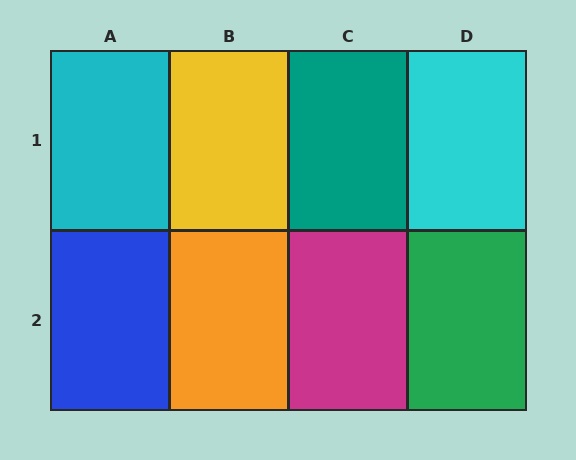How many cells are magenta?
1 cell is magenta.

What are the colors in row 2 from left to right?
Blue, orange, magenta, green.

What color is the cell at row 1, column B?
Yellow.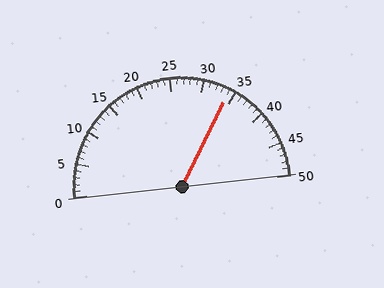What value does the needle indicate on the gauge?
The needle indicates approximately 34.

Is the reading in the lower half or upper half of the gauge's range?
The reading is in the upper half of the range (0 to 50).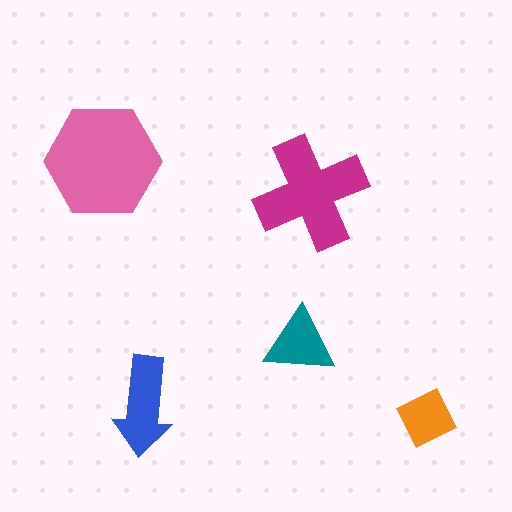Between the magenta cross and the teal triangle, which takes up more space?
The magenta cross.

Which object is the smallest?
The orange square.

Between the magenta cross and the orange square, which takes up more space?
The magenta cross.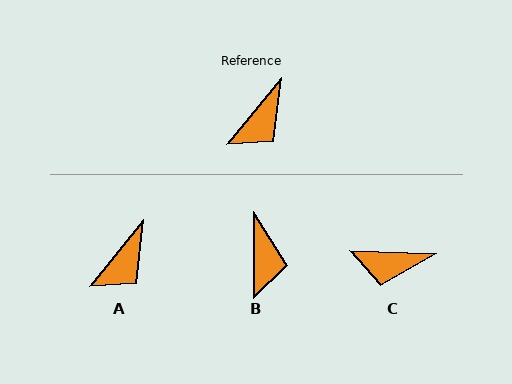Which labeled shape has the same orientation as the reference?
A.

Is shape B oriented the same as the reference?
No, it is off by about 39 degrees.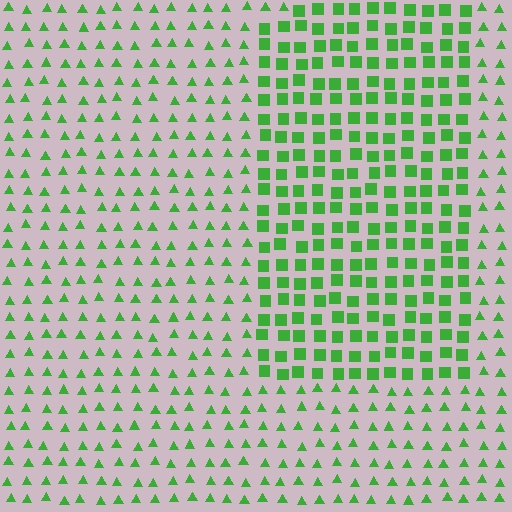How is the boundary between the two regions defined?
The boundary is defined by a change in element shape: squares inside vs. triangles outside. All elements share the same color and spacing.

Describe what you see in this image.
The image is filled with small green elements arranged in a uniform grid. A rectangle-shaped region contains squares, while the surrounding area contains triangles. The boundary is defined purely by the change in element shape.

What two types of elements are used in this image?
The image uses squares inside the rectangle region and triangles outside it.